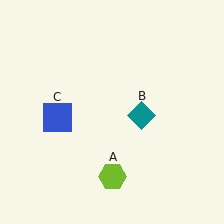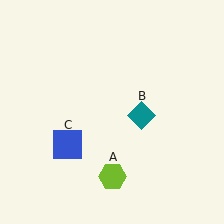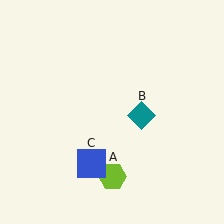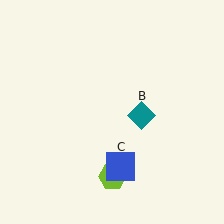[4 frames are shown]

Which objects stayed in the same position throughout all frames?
Lime hexagon (object A) and teal diamond (object B) remained stationary.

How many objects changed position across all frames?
1 object changed position: blue square (object C).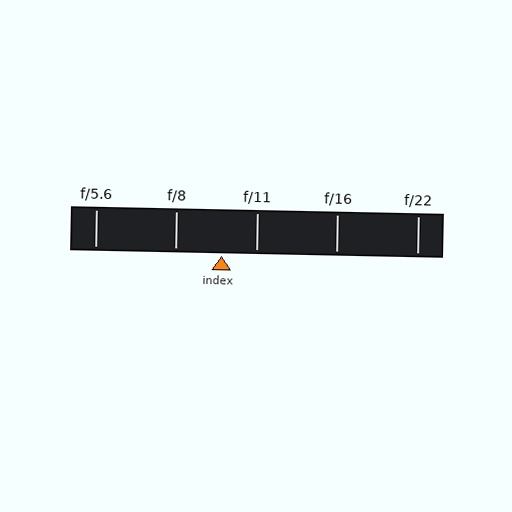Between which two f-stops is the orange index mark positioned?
The index mark is between f/8 and f/11.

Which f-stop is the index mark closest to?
The index mark is closest to f/11.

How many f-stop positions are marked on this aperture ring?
There are 5 f-stop positions marked.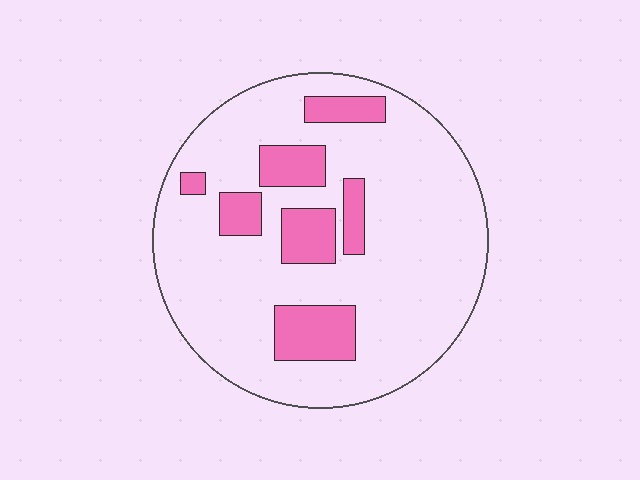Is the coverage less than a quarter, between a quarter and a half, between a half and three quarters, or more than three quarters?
Less than a quarter.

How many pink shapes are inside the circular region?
7.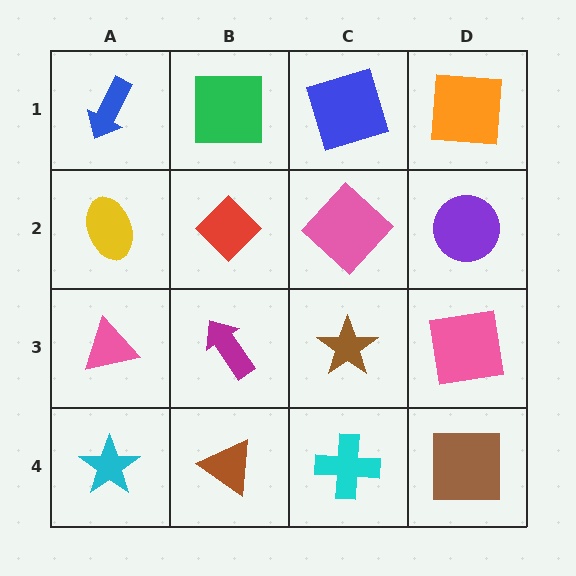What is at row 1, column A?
A blue arrow.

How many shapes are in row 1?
4 shapes.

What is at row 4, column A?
A cyan star.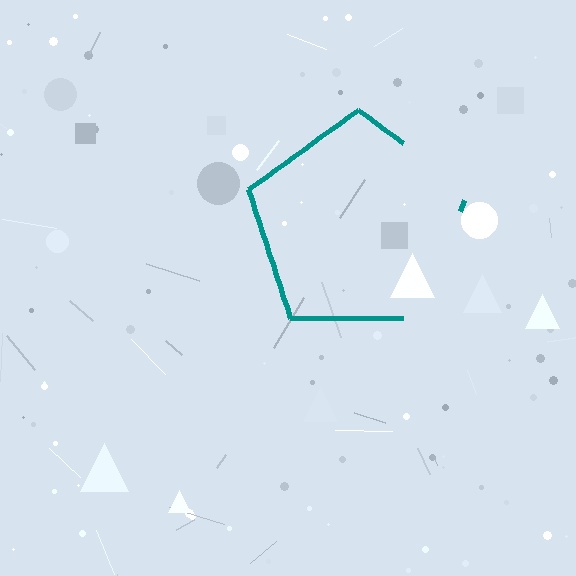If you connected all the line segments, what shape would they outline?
They would outline a pentagon.